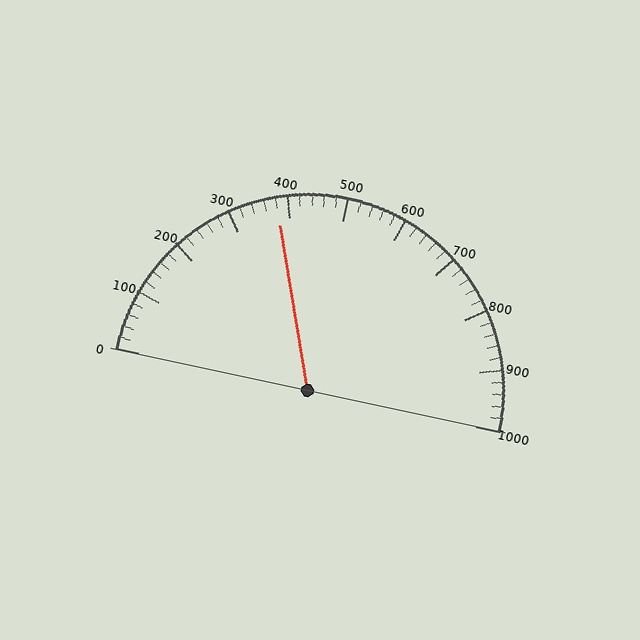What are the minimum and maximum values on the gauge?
The gauge ranges from 0 to 1000.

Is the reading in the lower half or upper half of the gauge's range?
The reading is in the lower half of the range (0 to 1000).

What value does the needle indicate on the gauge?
The needle indicates approximately 380.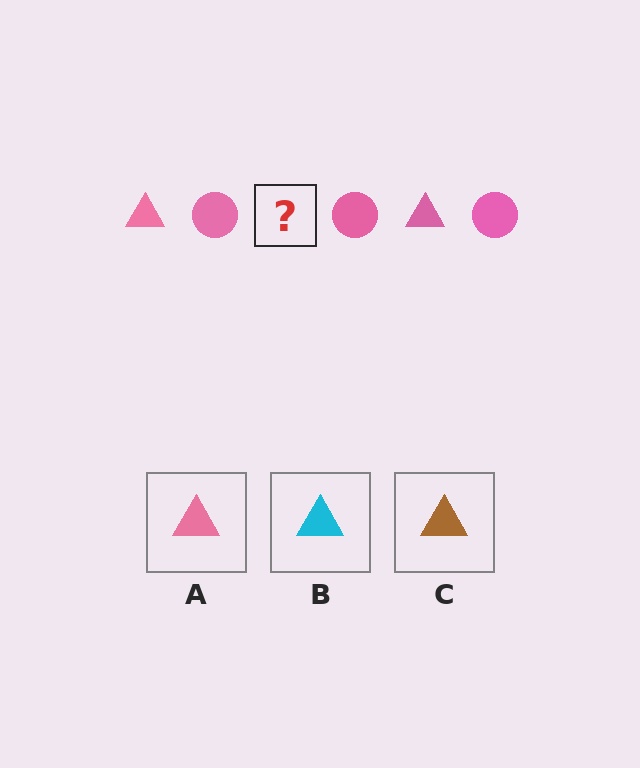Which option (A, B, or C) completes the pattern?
A.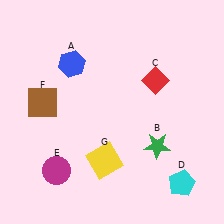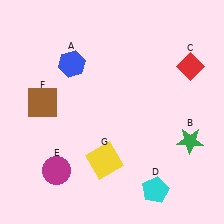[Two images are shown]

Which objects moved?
The objects that moved are: the green star (B), the red diamond (C), the cyan pentagon (D).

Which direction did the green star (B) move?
The green star (B) moved right.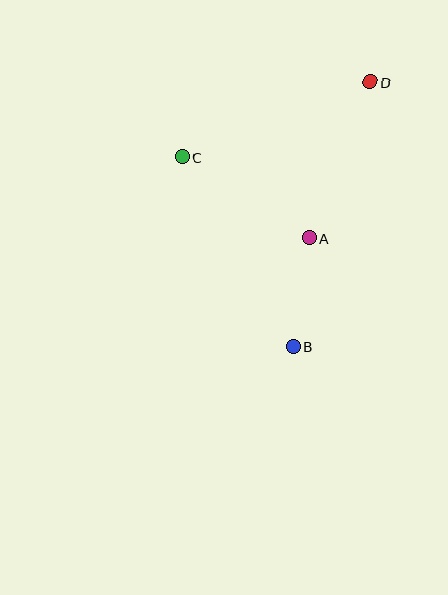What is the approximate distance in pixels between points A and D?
The distance between A and D is approximately 168 pixels.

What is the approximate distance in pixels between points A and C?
The distance between A and C is approximately 150 pixels.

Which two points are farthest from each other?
Points B and D are farthest from each other.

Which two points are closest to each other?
Points A and B are closest to each other.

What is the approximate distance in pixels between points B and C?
The distance between B and C is approximately 220 pixels.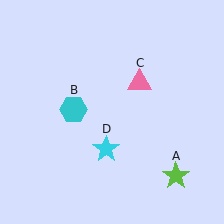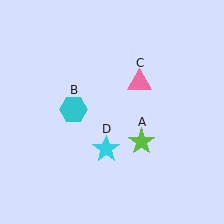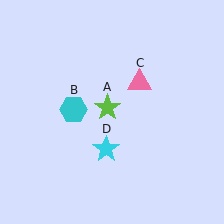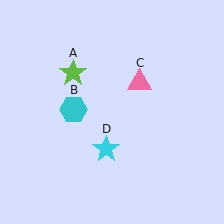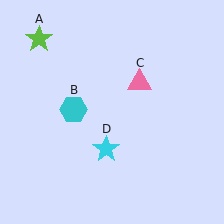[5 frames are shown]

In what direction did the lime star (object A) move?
The lime star (object A) moved up and to the left.